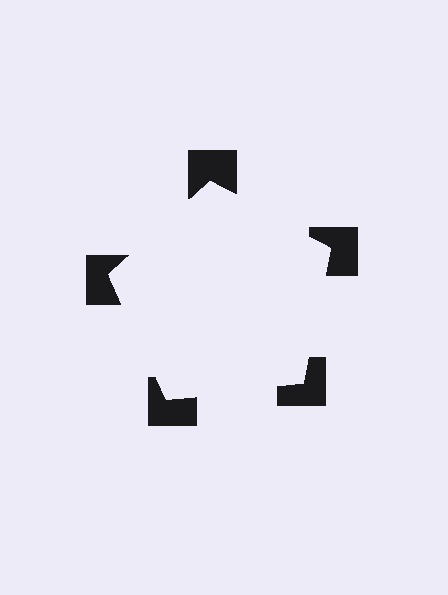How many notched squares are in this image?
There are 5 — one at each vertex of the illusory pentagon.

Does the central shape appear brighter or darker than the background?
It typically appears slightly brighter than the background, even though no actual brightness change is drawn.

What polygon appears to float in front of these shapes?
An illusory pentagon — its edges are inferred from the aligned wedge cuts in the notched squares, not physically drawn.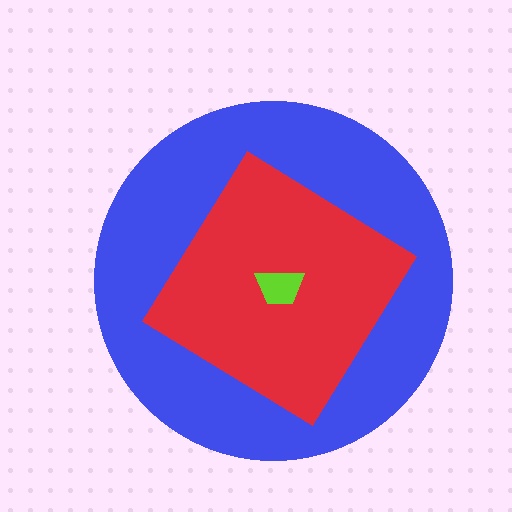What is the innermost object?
The lime trapezoid.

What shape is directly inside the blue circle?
The red diamond.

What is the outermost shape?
The blue circle.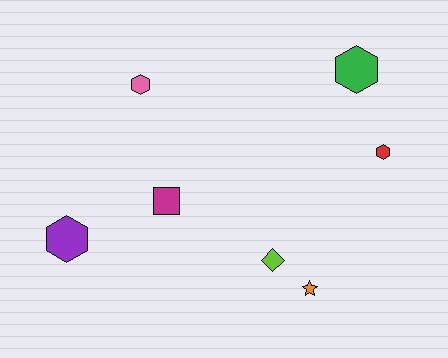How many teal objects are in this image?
There are no teal objects.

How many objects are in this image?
There are 7 objects.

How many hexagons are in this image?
There are 4 hexagons.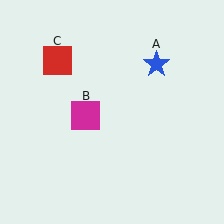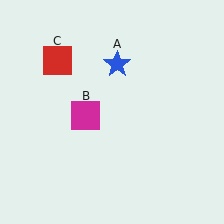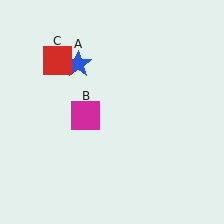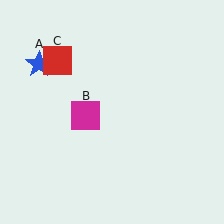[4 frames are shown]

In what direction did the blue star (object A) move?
The blue star (object A) moved left.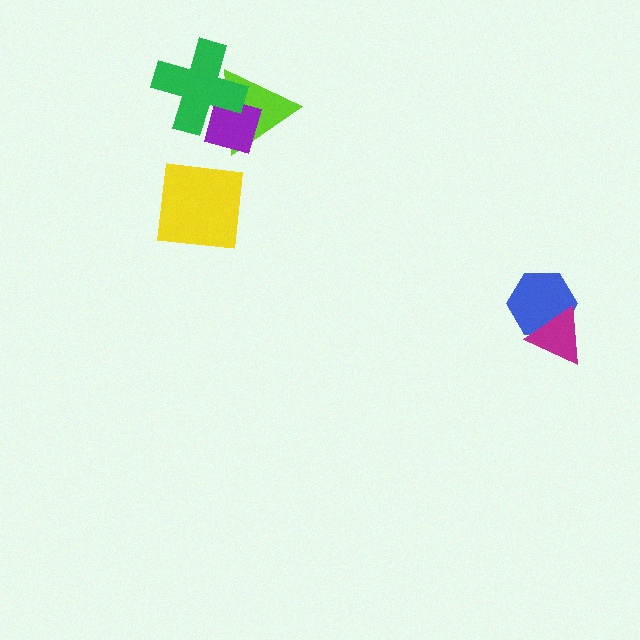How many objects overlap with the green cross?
2 objects overlap with the green cross.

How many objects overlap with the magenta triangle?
1 object overlaps with the magenta triangle.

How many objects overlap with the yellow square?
0 objects overlap with the yellow square.